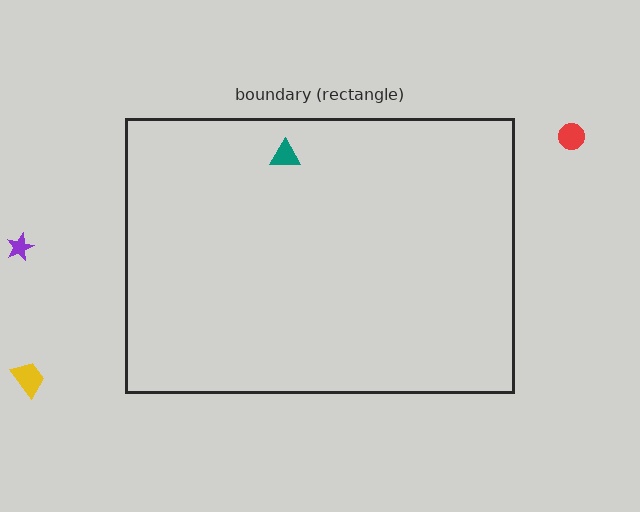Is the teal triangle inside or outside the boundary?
Inside.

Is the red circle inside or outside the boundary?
Outside.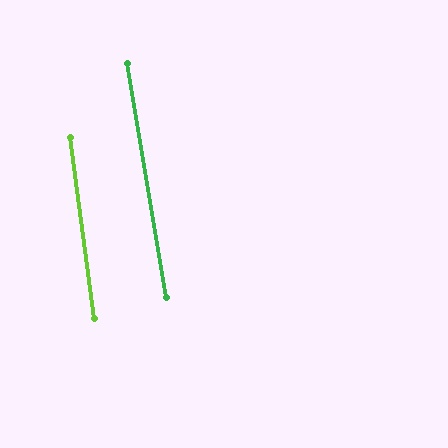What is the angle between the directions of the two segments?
Approximately 2 degrees.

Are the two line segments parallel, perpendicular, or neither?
Parallel — their directions differ by only 1.9°.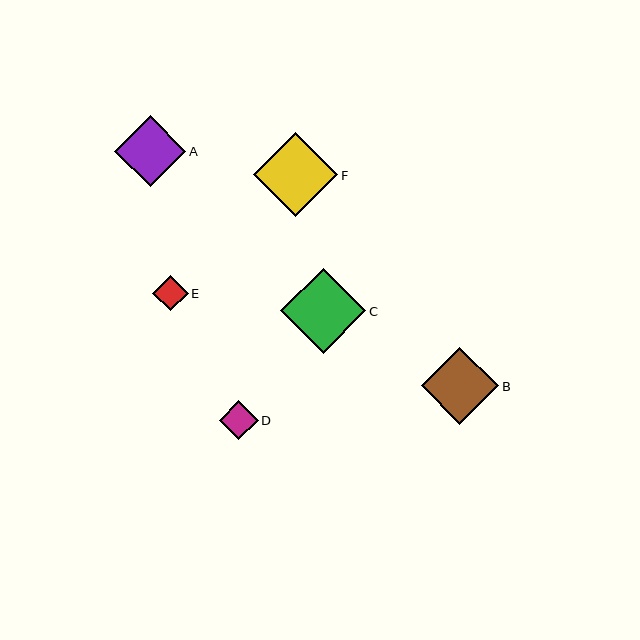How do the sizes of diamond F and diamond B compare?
Diamond F and diamond B are approximately the same size.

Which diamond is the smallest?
Diamond E is the smallest with a size of approximately 35 pixels.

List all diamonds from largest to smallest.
From largest to smallest: C, F, B, A, D, E.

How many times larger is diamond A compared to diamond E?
Diamond A is approximately 2.0 times the size of diamond E.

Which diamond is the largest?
Diamond C is the largest with a size of approximately 85 pixels.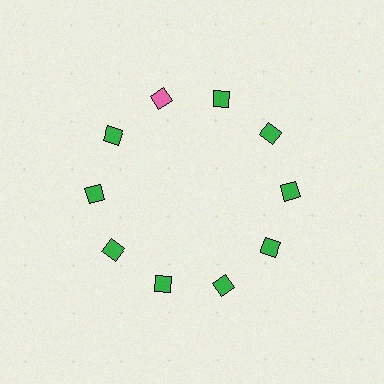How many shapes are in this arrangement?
There are 10 shapes arranged in a ring pattern.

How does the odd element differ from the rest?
It has a different color: pink instead of green.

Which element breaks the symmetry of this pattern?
The pink diamond at roughly the 11 o'clock position breaks the symmetry. All other shapes are green diamonds.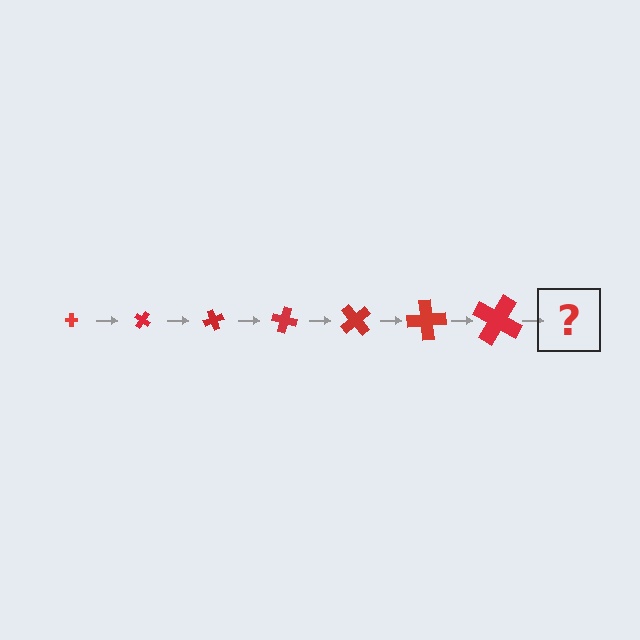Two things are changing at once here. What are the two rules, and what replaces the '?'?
The two rules are that the cross grows larger each step and it rotates 35 degrees each step. The '?' should be a cross, larger than the previous one and rotated 245 degrees from the start.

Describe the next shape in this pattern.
It should be a cross, larger than the previous one and rotated 245 degrees from the start.